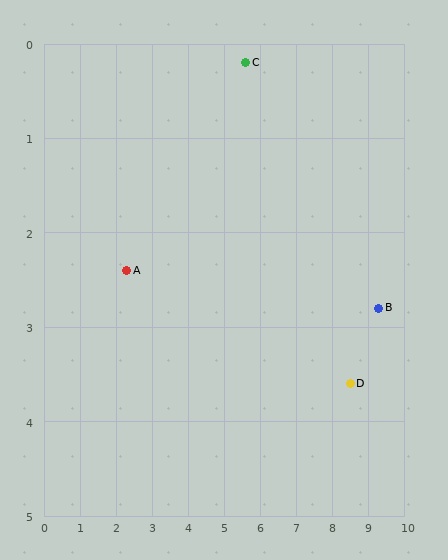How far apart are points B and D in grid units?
Points B and D are about 1.1 grid units apart.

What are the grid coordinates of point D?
Point D is at approximately (8.5, 3.6).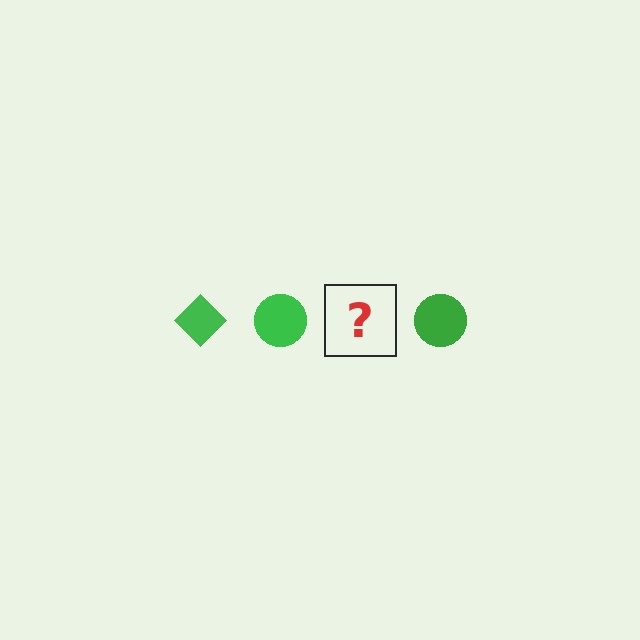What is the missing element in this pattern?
The missing element is a green diamond.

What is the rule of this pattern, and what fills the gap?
The rule is that the pattern cycles through diamond, circle shapes in green. The gap should be filled with a green diamond.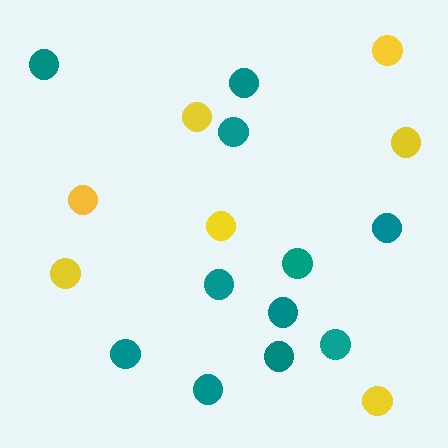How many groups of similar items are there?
There are 2 groups: one group of yellow circles (7) and one group of teal circles (11).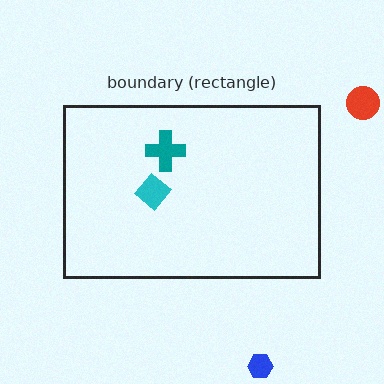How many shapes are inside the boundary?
2 inside, 2 outside.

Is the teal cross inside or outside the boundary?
Inside.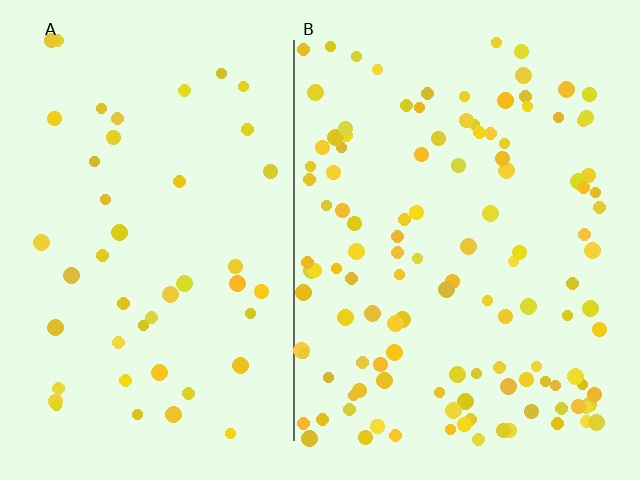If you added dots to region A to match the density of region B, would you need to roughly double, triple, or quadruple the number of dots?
Approximately triple.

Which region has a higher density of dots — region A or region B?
B (the right).